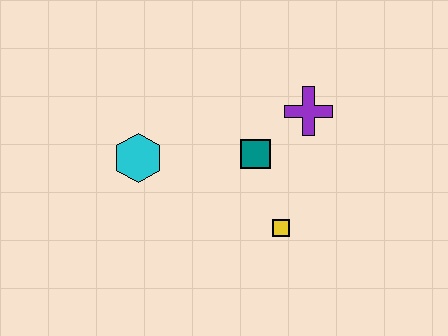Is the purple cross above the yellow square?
Yes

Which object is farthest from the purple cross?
The cyan hexagon is farthest from the purple cross.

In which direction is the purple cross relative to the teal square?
The purple cross is to the right of the teal square.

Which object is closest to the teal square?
The purple cross is closest to the teal square.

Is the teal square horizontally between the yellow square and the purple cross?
No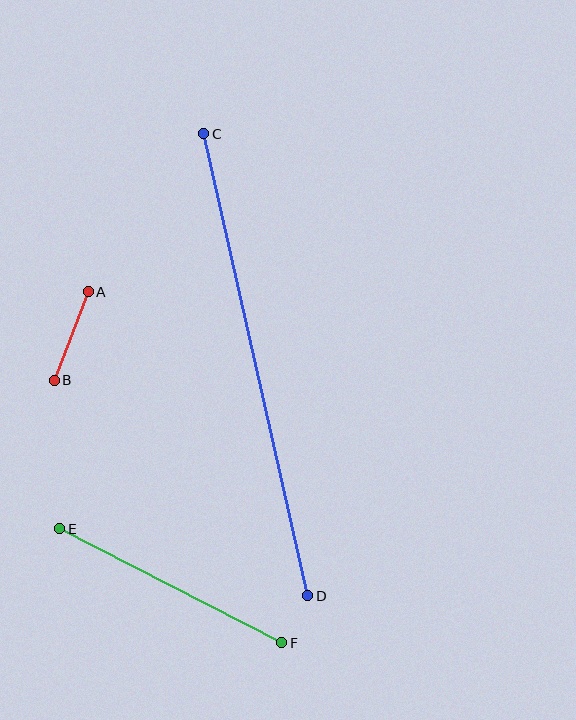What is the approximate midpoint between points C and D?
The midpoint is at approximately (256, 365) pixels.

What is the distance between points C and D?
The distance is approximately 473 pixels.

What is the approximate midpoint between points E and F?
The midpoint is at approximately (171, 586) pixels.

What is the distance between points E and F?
The distance is approximately 250 pixels.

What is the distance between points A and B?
The distance is approximately 95 pixels.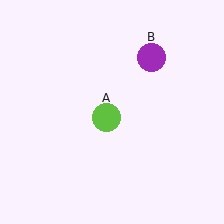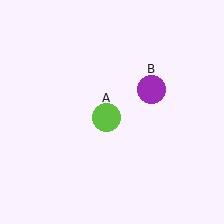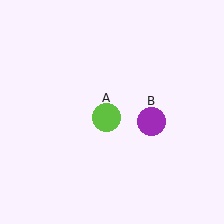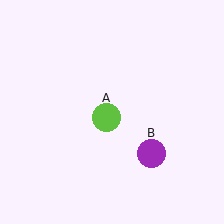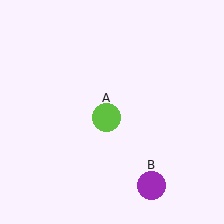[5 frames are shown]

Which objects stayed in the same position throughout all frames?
Lime circle (object A) remained stationary.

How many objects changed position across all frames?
1 object changed position: purple circle (object B).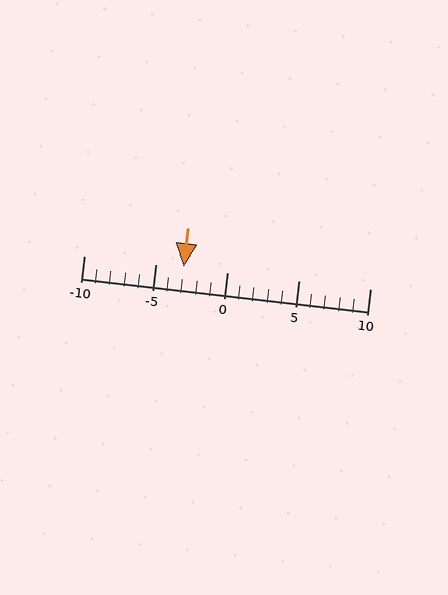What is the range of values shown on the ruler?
The ruler shows values from -10 to 10.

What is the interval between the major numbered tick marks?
The major tick marks are spaced 5 units apart.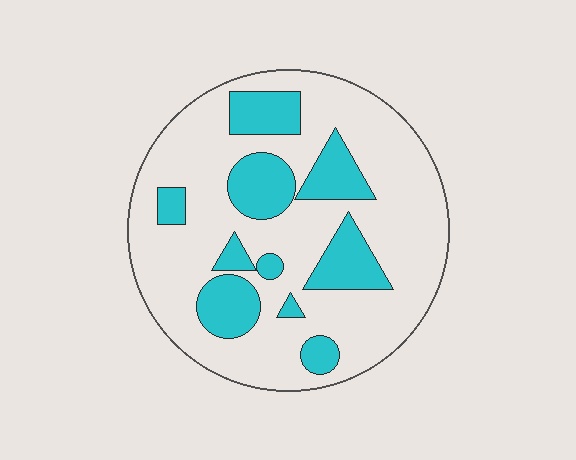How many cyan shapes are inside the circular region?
10.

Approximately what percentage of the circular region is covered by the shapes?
Approximately 25%.